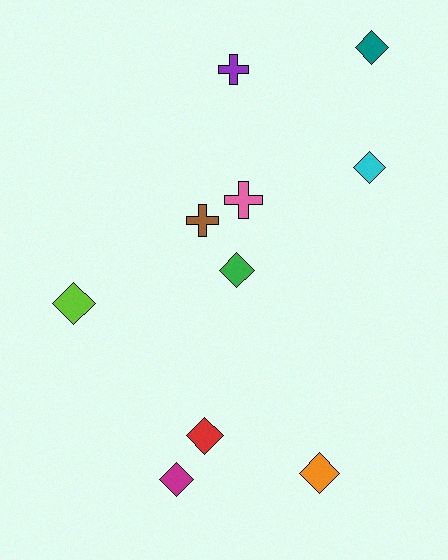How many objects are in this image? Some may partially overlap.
There are 10 objects.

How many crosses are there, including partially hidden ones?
There are 3 crosses.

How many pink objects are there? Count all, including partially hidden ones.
There is 1 pink object.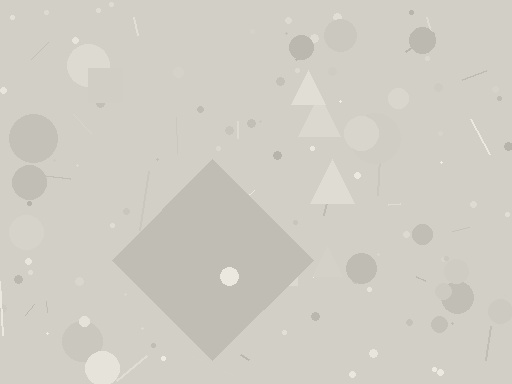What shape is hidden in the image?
A diamond is hidden in the image.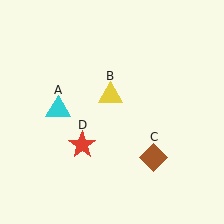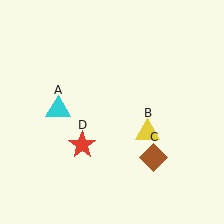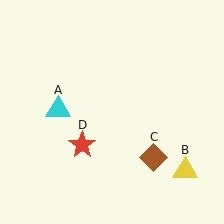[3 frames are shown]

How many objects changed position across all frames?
1 object changed position: yellow triangle (object B).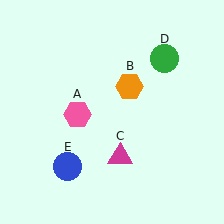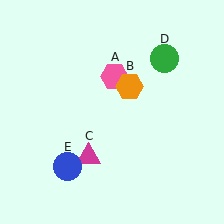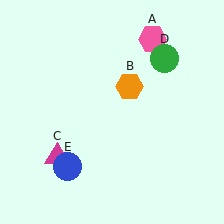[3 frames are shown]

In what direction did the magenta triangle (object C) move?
The magenta triangle (object C) moved left.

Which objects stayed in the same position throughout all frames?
Orange hexagon (object B) and green circle (object D) and blue circle (object E) remained stationary.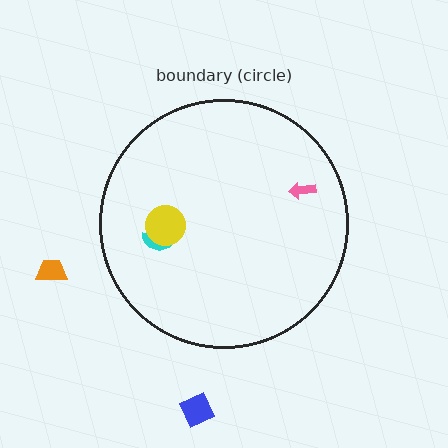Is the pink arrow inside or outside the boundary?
Inside.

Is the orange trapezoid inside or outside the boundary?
Outside.